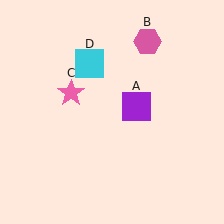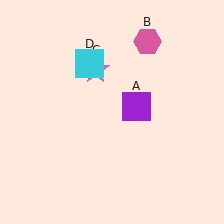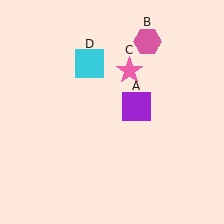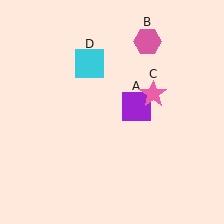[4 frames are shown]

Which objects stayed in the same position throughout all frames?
Purple square (object A) and pink hexagon (object B) and cyan square (object D) remained stationary.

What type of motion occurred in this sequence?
The pink star (object C) rotated clockwise around the center of the scene.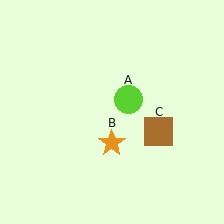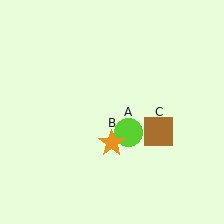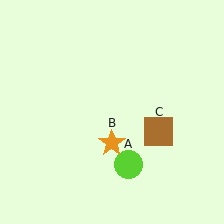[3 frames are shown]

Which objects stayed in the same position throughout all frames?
Orange star (object B) and brown square (object C) remained stationary.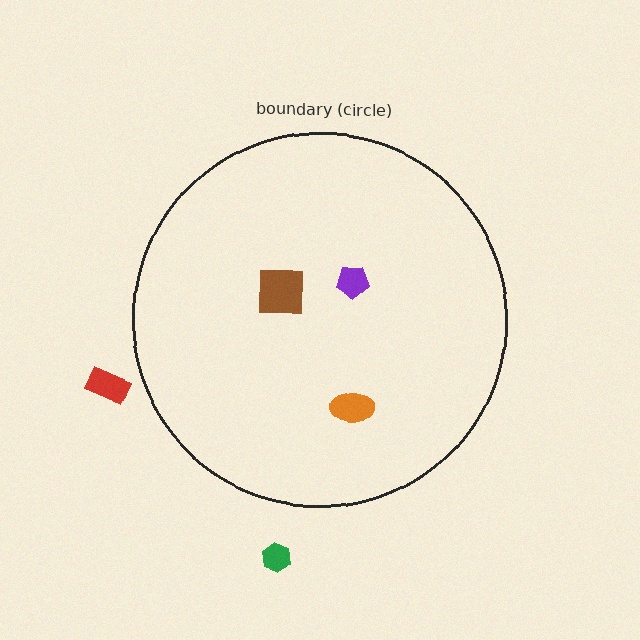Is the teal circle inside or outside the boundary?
Inside.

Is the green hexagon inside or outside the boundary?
Outside.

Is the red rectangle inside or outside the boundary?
Outside.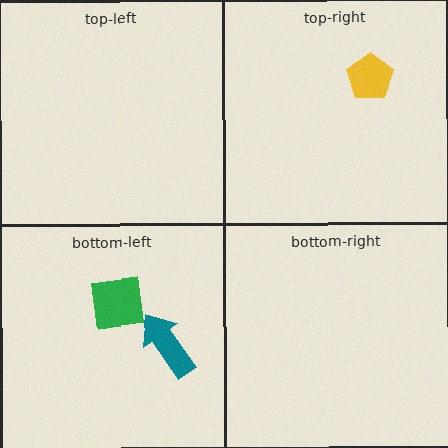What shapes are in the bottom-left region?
The teal arrow, the green square.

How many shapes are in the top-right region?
1.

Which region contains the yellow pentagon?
The top-right region.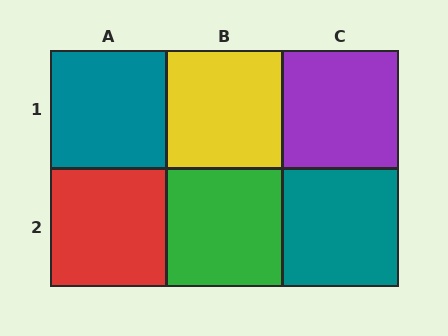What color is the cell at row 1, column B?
Yellow.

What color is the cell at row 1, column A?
Teal.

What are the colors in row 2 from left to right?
Red, green, teal.